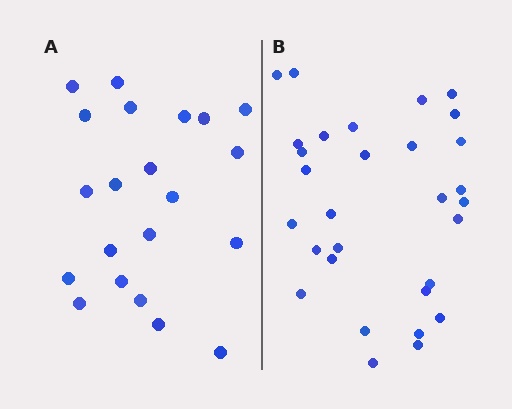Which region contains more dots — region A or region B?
Region B (the right region) has more dots.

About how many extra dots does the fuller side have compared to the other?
Region B has roughly 8 or so more dots than region A.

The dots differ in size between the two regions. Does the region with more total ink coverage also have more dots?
No. Region A has more total ink coverage because its dots are larger, but region B actually contains more individual dots. Total area can be misleading — the number of items is what matters here.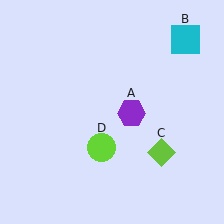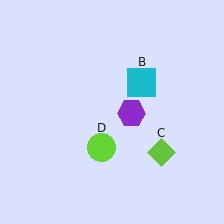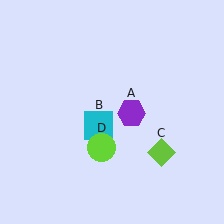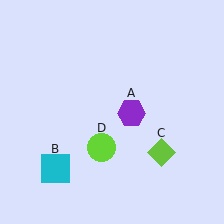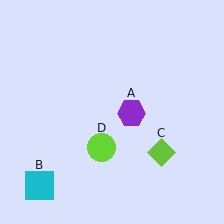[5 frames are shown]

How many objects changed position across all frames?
1 object changed position: cyan square (object B).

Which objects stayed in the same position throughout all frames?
Purple hexagon (object A) and lime diamond (object C) and lime circle (object D) remained stationary.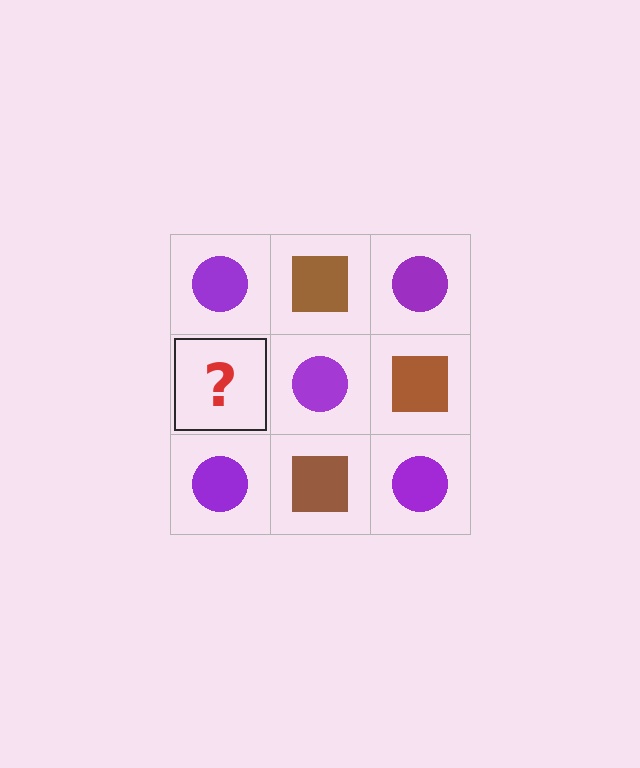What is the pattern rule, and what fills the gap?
The rule is that it alternates purple circle and brown square in a checkerboard pattern. The gap should be filled with a brown square.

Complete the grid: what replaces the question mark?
The question mark should be replaced with a brown square.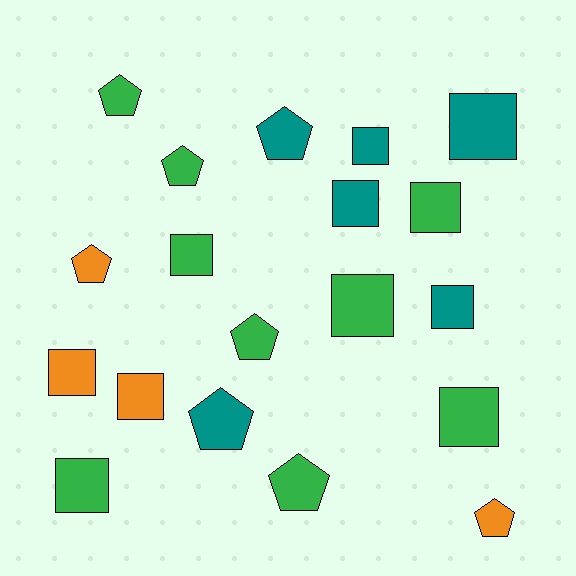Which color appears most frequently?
Green, with 9 objects.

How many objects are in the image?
There are 19 objects.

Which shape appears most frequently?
Square, with 11 objects.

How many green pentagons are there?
There are 4 green pentagons.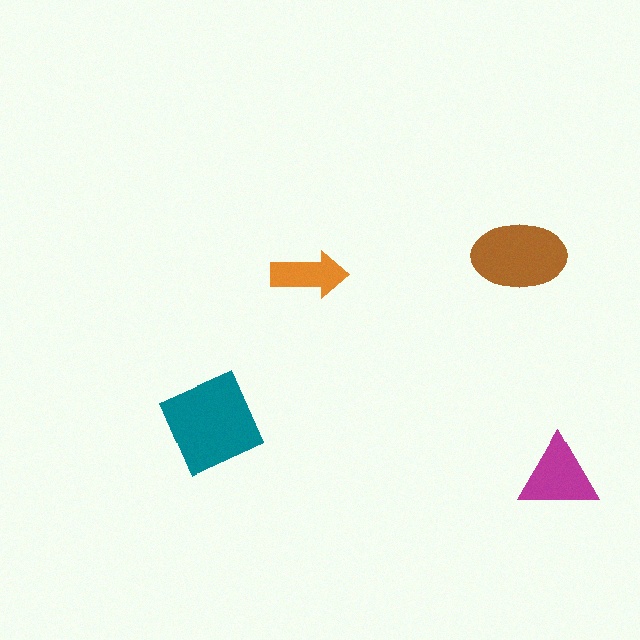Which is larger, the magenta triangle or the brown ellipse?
The brown ellipse.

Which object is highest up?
The brown ellipse is topmost.